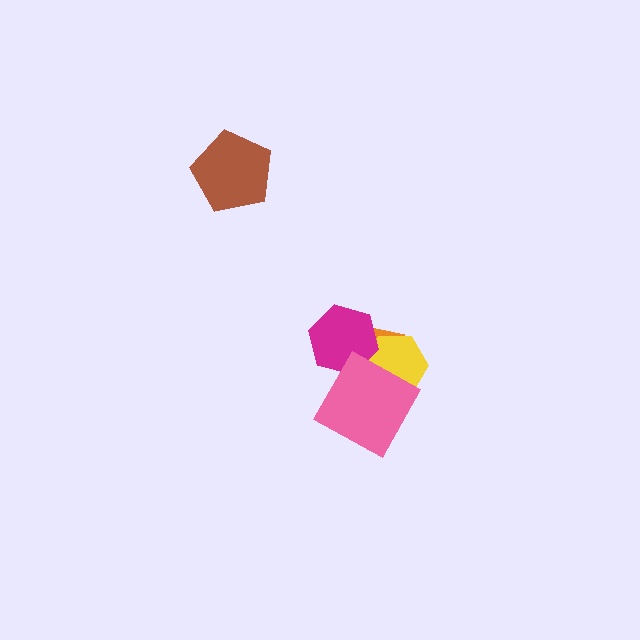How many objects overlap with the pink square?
2 objects overlap with the pink square.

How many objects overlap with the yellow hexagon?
3 objects overlap with the yellow hexagon.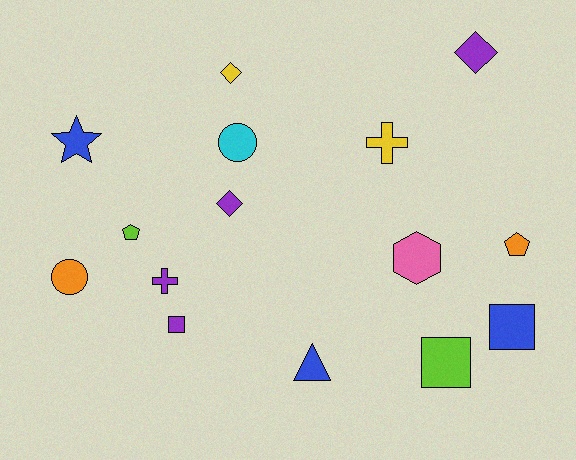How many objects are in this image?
There are 15 objects.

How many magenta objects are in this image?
There are no magenta objects.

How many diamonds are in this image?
There are 3 diamonds.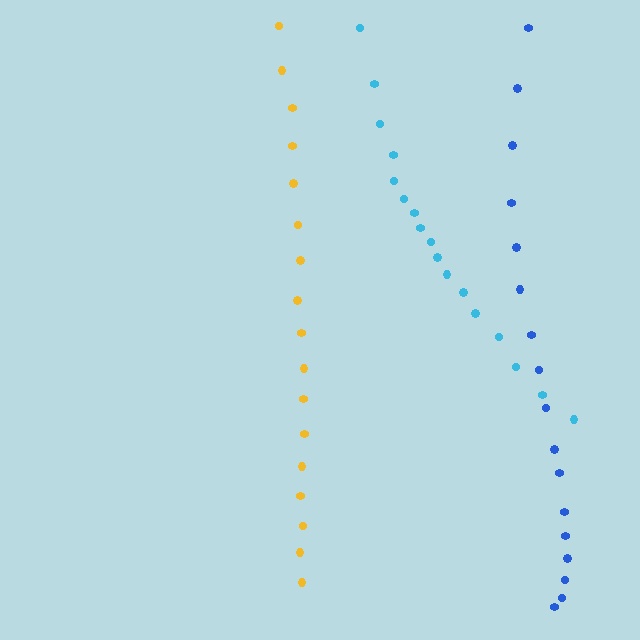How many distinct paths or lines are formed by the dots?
There are 3 distinct paths.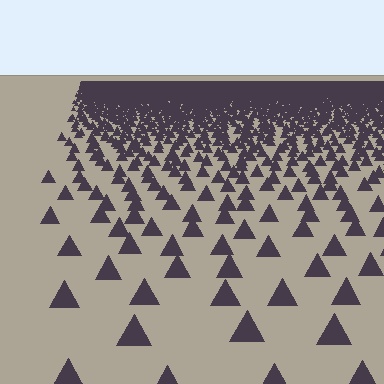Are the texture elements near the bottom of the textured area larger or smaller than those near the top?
Larger. Near the bottom, elements are closer to the viewer and appear at a bigger on-screen size.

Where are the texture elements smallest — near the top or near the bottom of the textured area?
Near the top.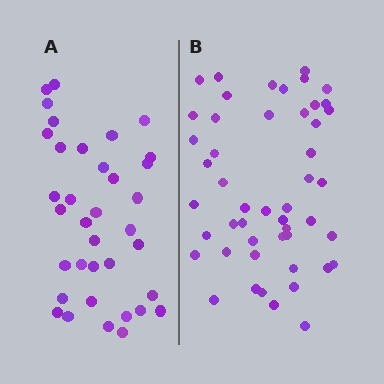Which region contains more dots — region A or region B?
Region B (the right region) has more dots.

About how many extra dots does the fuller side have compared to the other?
Region B has approximately 15 more dots than region A.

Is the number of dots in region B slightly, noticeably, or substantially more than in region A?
Region B has noticeably more, but not dramatically so. The ratio is roughly 1.4 to 1.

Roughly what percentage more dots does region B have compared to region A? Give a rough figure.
About 35% more.